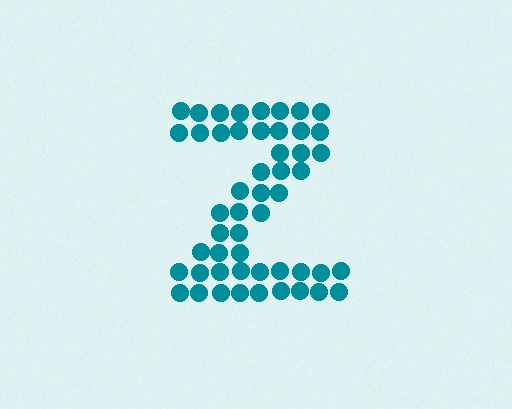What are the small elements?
The small elements are circles.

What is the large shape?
The large shape is the letter Z.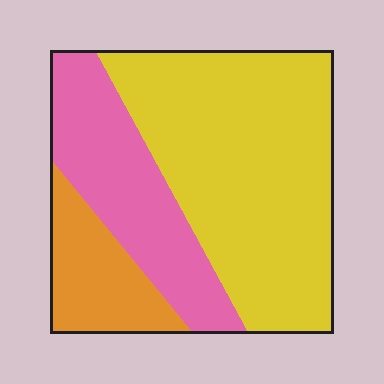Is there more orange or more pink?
Pink.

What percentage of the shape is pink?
Pink takes up between a sixth and a third of the shape.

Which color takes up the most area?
Yellow, at roughly 55%.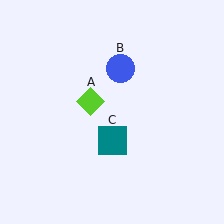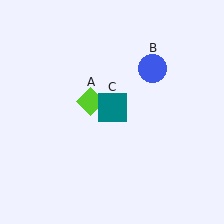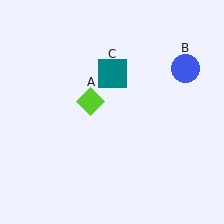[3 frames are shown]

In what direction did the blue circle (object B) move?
The blue circle (object B) moved right.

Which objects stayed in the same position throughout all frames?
Lime diamond (object A) remained stationary.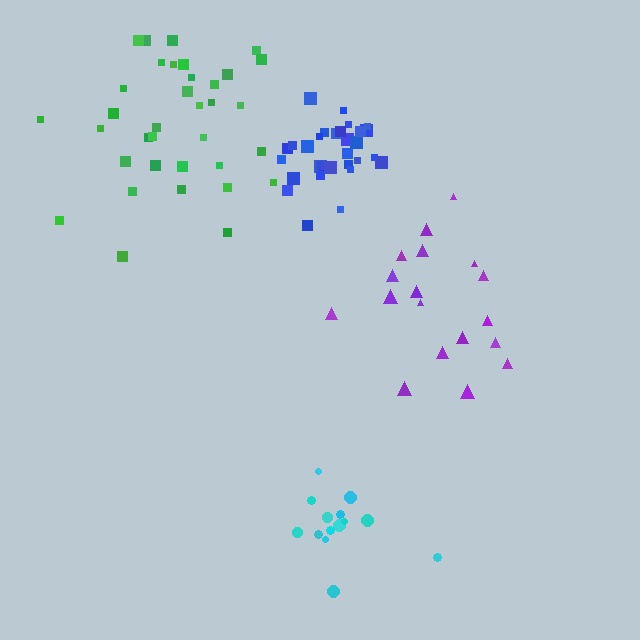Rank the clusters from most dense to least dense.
blue, cyan, green, purple.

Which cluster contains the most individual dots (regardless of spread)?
Green (35).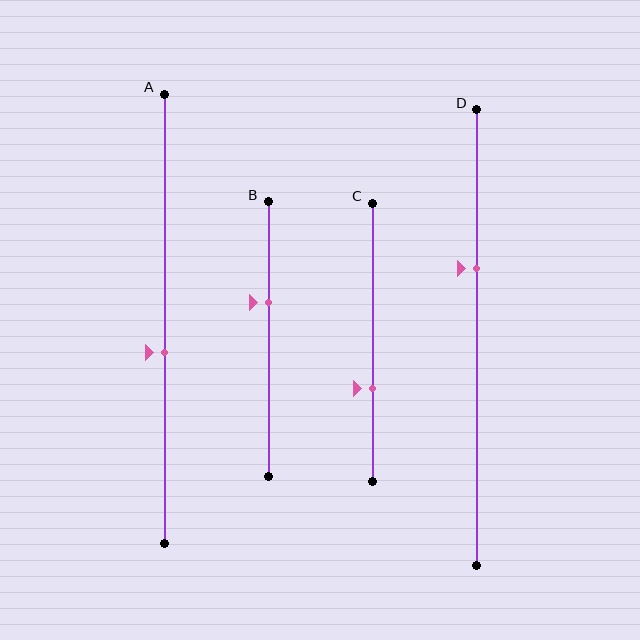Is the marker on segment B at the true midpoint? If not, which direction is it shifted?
No, the marker on segment B is shifted upward by about 13% of the segment length.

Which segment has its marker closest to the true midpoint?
Segment A has its marker closest to the true midpoint.